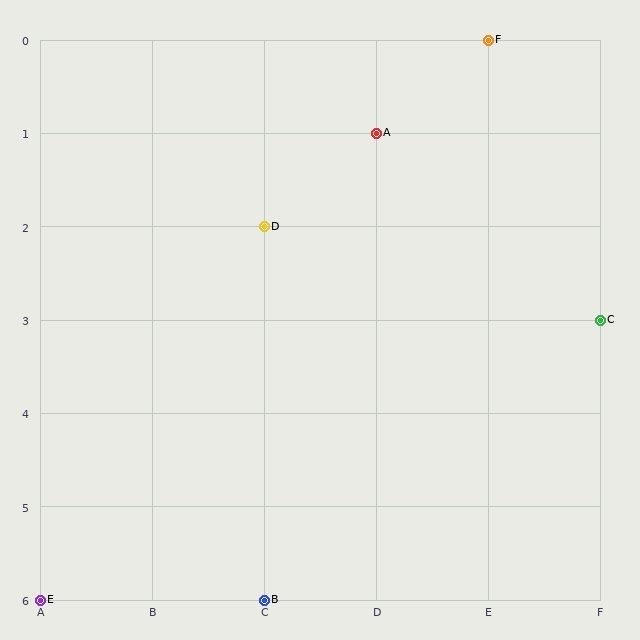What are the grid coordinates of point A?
Point A is at grid coordinates (D, 1).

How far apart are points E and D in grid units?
Points E and D are 2 columns and 4 rows apart (about 4.5 grid units diagonally).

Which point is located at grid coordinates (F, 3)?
Point C is at (F, 3).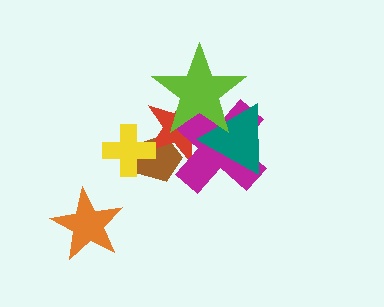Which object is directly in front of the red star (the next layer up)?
The yellow cross is directly in front of the red star.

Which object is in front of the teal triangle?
The lime star is in front of the teal triangle.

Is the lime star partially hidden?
No, no other shape covers it.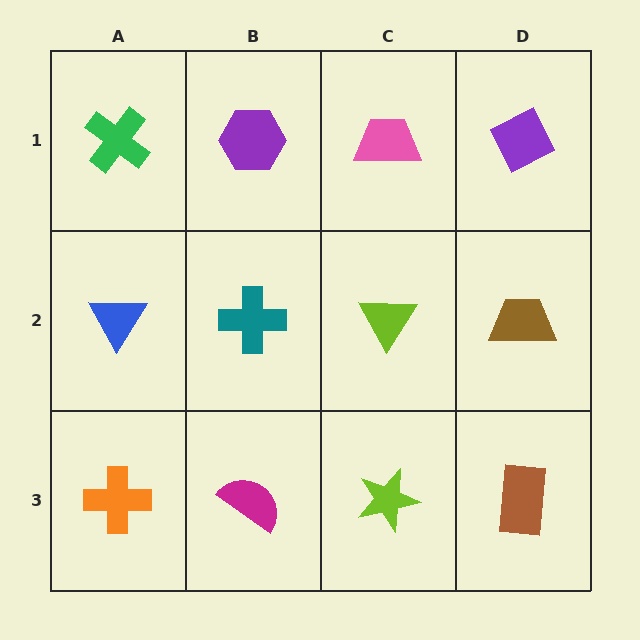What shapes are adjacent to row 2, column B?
A purple hexagon (row 1, column B), a magenta semicircle (row 3, column B), a blue triangle (row 2, column A), a lime triangle (row 2, column C).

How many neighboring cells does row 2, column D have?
3.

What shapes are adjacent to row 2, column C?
A pink trapezoid (row 1, column C), a lime star (row 3, column C), a teal cross (row 2, column B), a brown trapezoid (row 2, column D).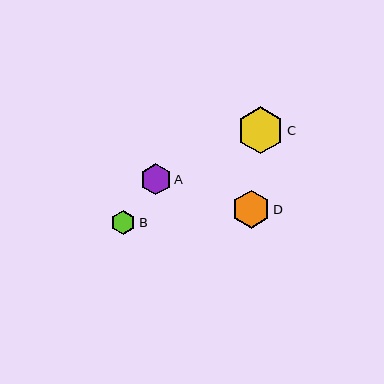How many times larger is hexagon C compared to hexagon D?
Hexagon C is approximately 1.2 times the size of hexagon D.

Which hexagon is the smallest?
Hexagon B is the smallest with a size of approximately 24 pixels.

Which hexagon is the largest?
Hexagon C is the largest with a size of approximately 47 pixels.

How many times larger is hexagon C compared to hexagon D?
Hexagon C is approximately 1.2 times the size of hexagon D.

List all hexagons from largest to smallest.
From largest to smallest: C, D, A, B.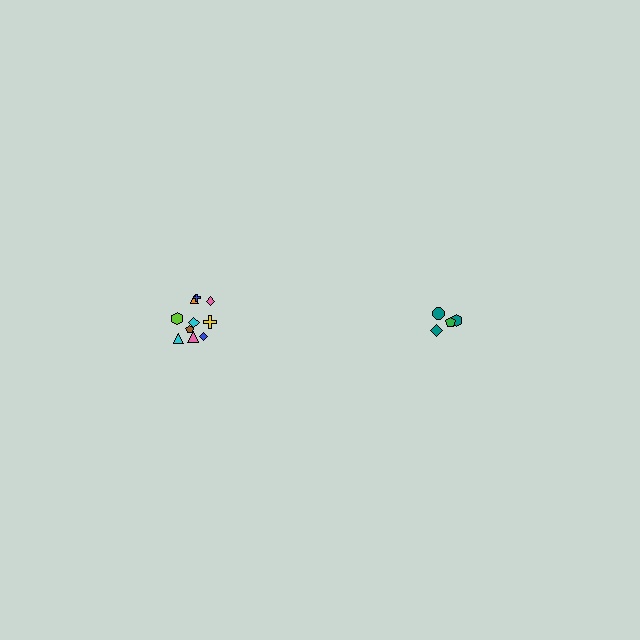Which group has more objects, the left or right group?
The left group.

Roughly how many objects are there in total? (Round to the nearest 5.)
Roughly 15 objects in total.